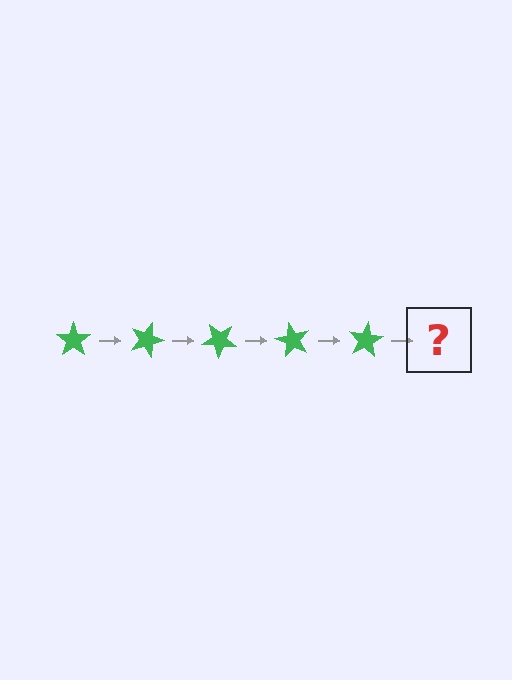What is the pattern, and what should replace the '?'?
The pattern is that the star rotates 20 degrees each step. The '?' should be a green star rotated 100 degrees.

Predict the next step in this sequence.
The next step is a green star rotated 100 degrees.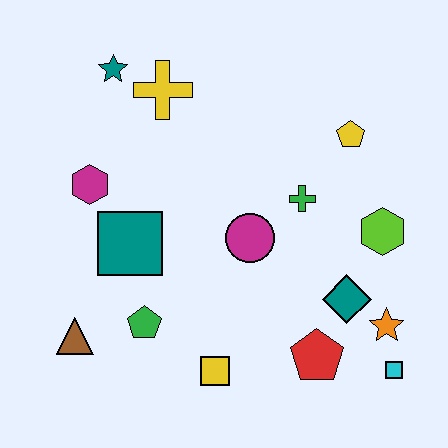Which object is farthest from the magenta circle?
The teal star is farthest from the magenta circle.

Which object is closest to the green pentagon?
The brown triangle is closest to the green pentagon.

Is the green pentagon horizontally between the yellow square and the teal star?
Yes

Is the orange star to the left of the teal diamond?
No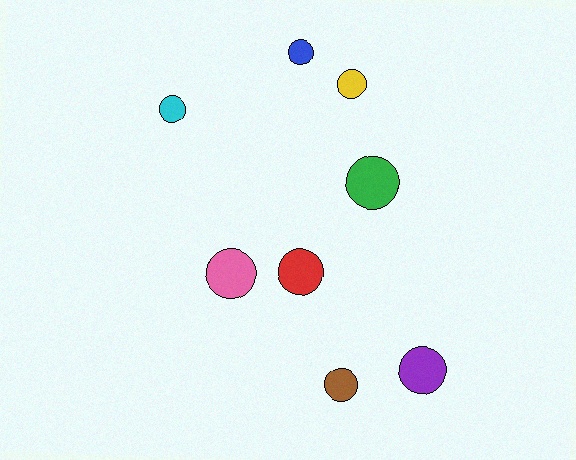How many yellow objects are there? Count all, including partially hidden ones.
There is 1 yellow object.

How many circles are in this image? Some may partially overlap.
There are 8 circles.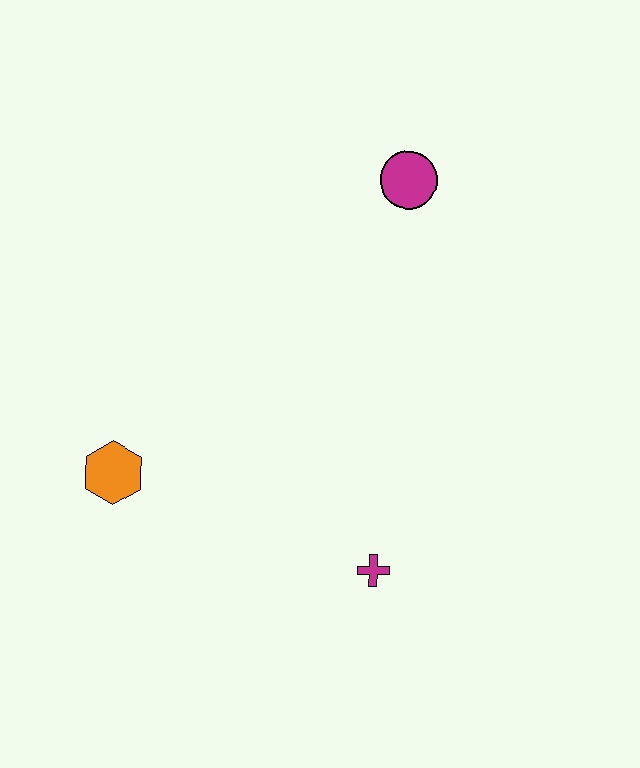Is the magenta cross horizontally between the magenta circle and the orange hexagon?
Yes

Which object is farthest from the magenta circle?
The orange hexagon is farthest from the magenta circle.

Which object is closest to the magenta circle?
The magenta cross is closest to the magenta circle.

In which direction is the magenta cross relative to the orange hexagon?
The magenta cross is to the right of the orange hexagon.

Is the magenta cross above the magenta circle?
No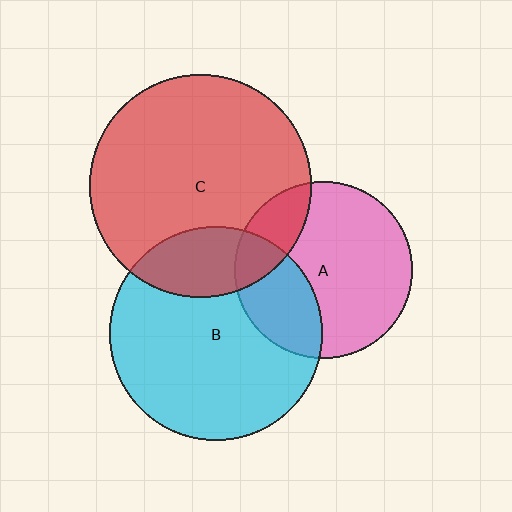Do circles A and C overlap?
Yes.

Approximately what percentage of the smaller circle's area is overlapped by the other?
Approximately 20%.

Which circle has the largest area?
Circle C (red).